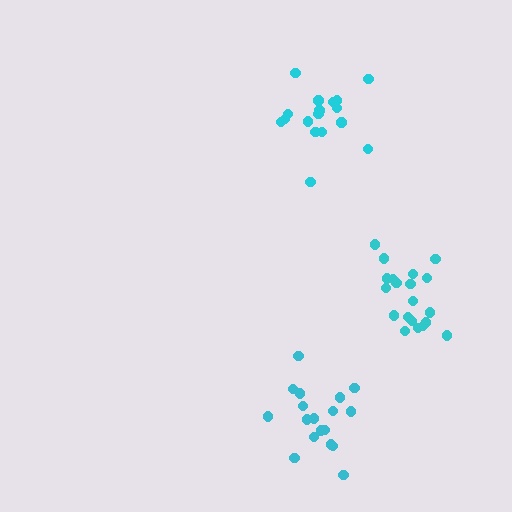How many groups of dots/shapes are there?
There are 3 groups.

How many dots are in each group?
Group 1: 18 dots, Group 2: 17 dots, Group 3: 20 dots (55 total).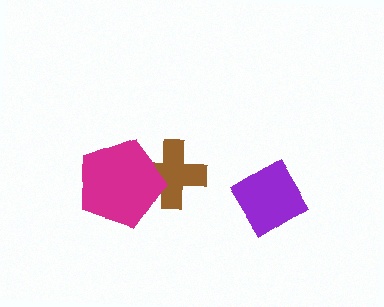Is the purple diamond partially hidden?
No, no other shape covers it.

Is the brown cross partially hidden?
Yes, it is partially covered by another shape.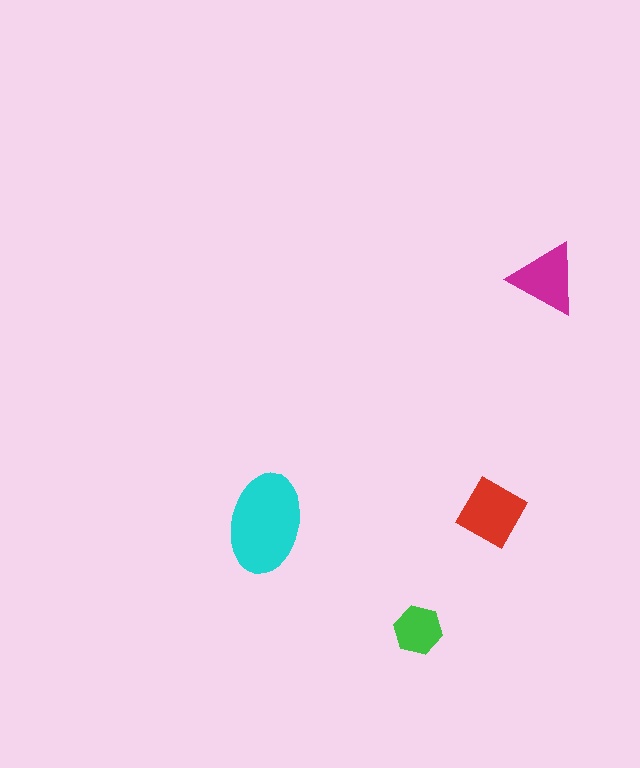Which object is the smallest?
The green hexagon.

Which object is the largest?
The cyan ellipse.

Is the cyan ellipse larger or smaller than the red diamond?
Larger.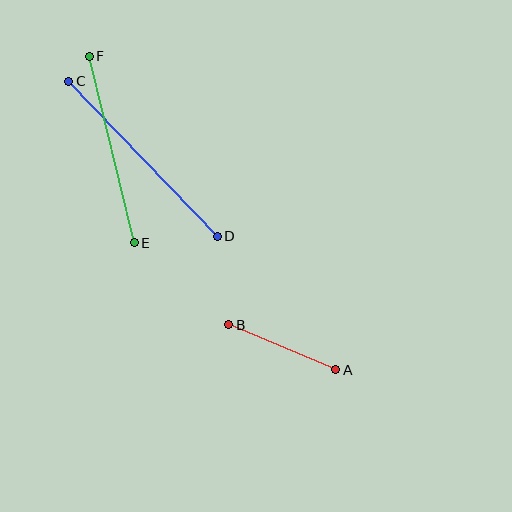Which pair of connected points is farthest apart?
Points C and D are farthest apart.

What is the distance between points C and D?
The distance is approximately 215 pixels.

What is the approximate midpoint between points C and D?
The midpoint is at approximately (143, 159) pixels.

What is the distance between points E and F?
The distance is approximately 192 pixels.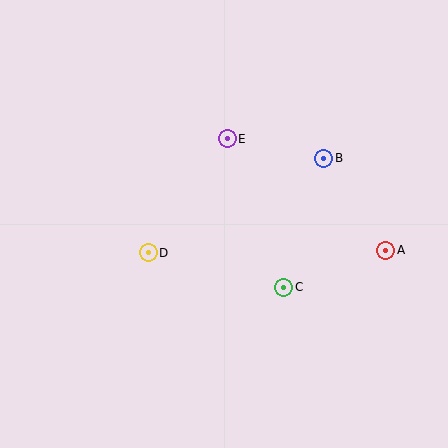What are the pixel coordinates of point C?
Point C is at (284, 287).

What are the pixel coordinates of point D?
Point D is at (148, 253).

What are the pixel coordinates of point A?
Point A is at (386, 250).